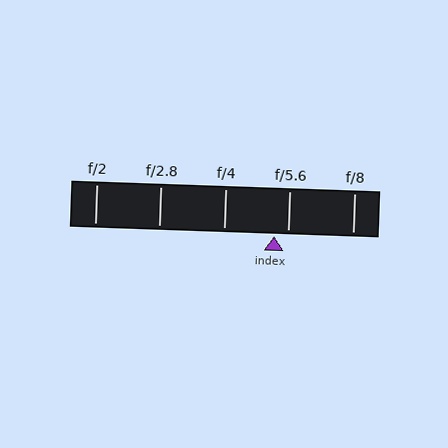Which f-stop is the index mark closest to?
The index mark is closest to f/5.6.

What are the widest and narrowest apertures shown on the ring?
The widest aperture shown is f/2 and the narrowest is f/8.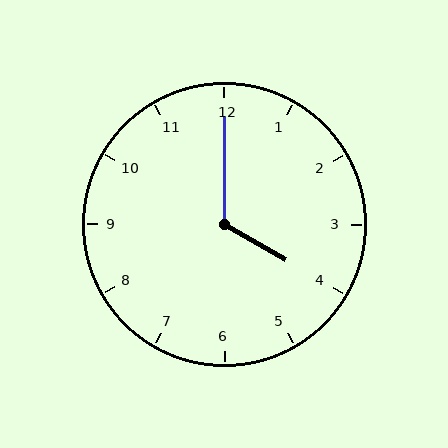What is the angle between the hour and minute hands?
Approximately 120 degrees.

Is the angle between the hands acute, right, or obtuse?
It is obtuse.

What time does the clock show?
4:00.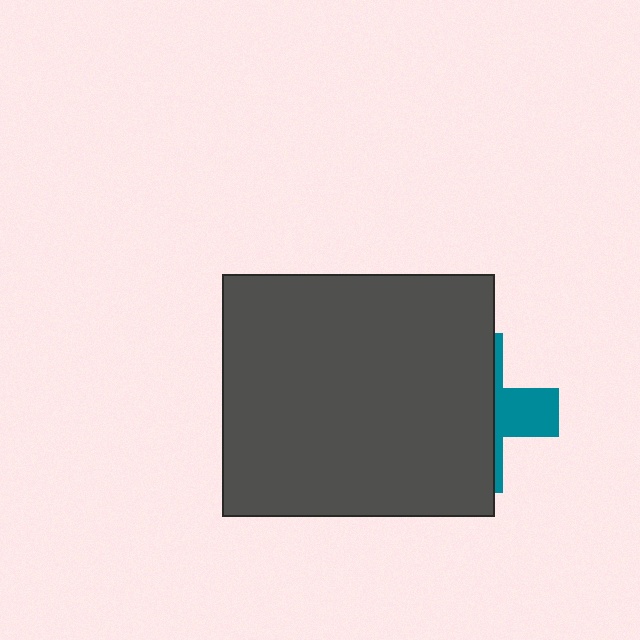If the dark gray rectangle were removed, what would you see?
You would see the complete teal cross.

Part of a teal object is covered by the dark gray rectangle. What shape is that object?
It is a cross.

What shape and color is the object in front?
The object in front is a dark gray rectangle.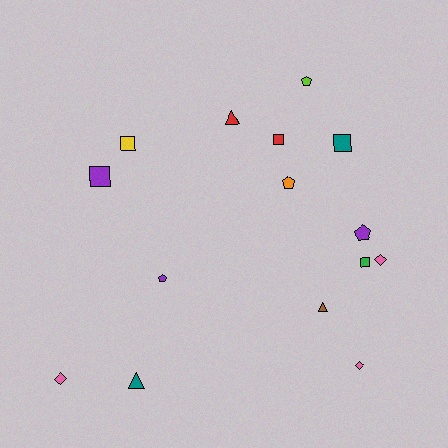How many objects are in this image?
There are 15 objects.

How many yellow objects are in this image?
There is 1 yellow object.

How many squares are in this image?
There are 5 squares.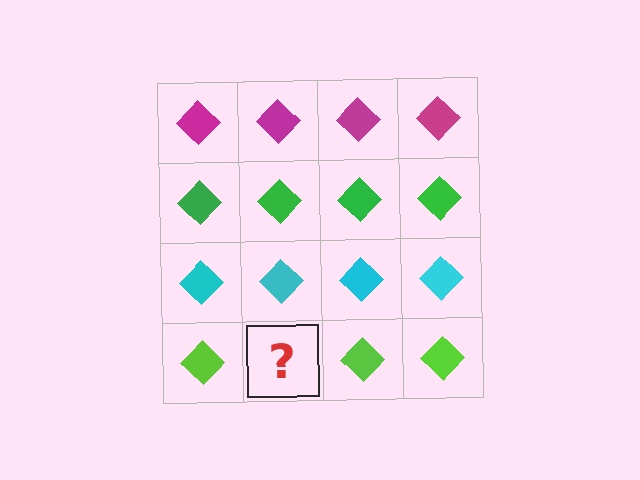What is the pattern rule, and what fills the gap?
The rule is that each row has a consistent color. The gap should be filled with a lime diamond.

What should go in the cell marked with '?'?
The missing cell should contain a lime diamond.